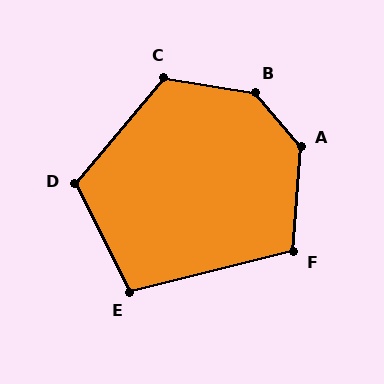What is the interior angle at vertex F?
Approximately 108 degrees (obtuse).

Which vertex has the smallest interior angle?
E, at approximately 103 degrees.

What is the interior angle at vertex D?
Approximately 113 degrees (obtuse).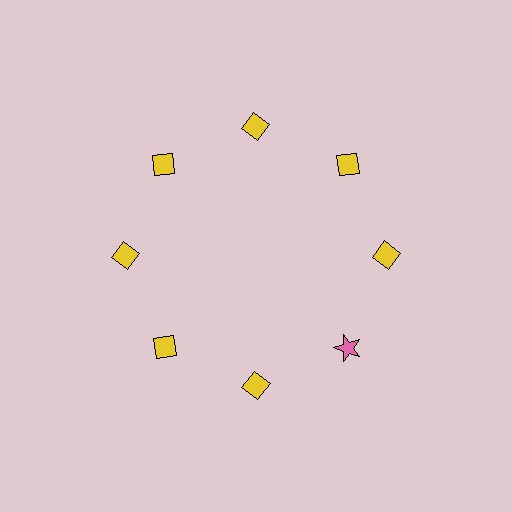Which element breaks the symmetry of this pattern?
The pink star at roughly the 4 o'clock position breaks the symmetry. All other shapes are yellow diamonds.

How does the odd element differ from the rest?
It differs in both color (pink instead of yellow) and shape (star instead of diamond).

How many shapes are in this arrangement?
There are 8 shapes arranged in a ring pattern.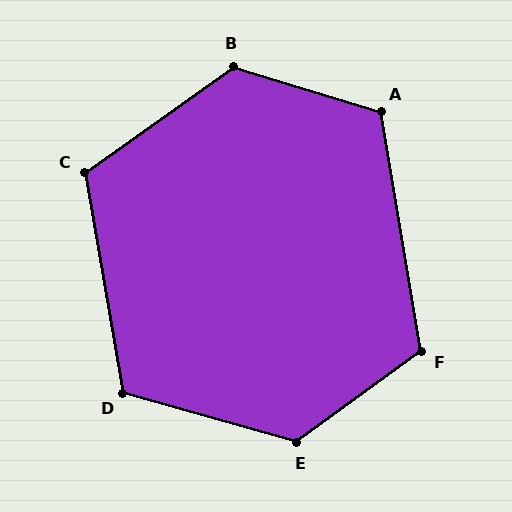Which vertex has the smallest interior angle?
C, at approximately 115 degrees.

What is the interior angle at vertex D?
Approximately 116 degrees (obtuse).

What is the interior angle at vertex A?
Approximately 117 degrees (obtuse).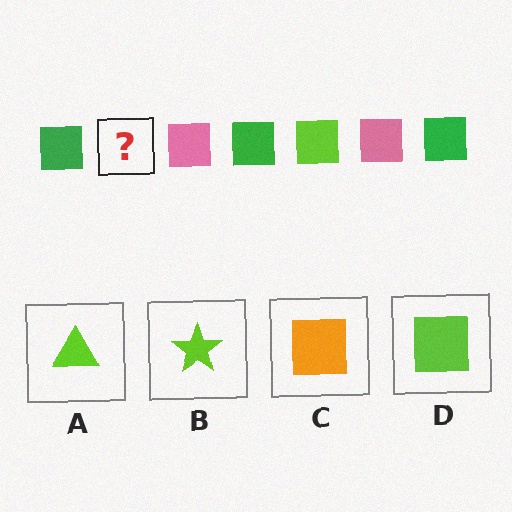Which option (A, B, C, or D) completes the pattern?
D.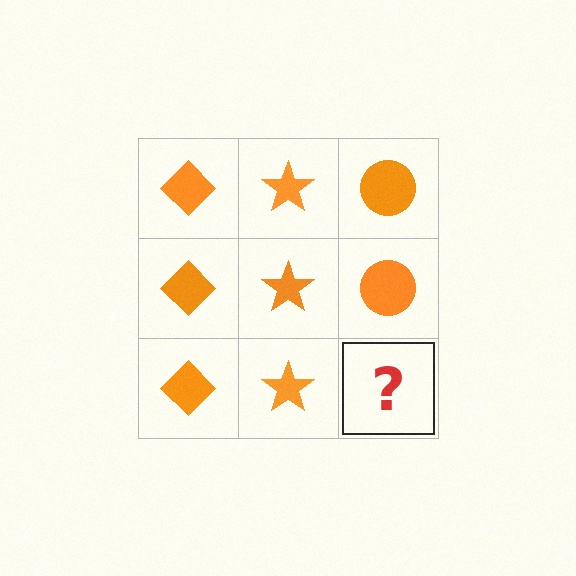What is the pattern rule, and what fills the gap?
The rule is that each column has a consistent shape. The gap should be filled with an orange circle.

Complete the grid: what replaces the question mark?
The question mark should be replaced with an orange circle.